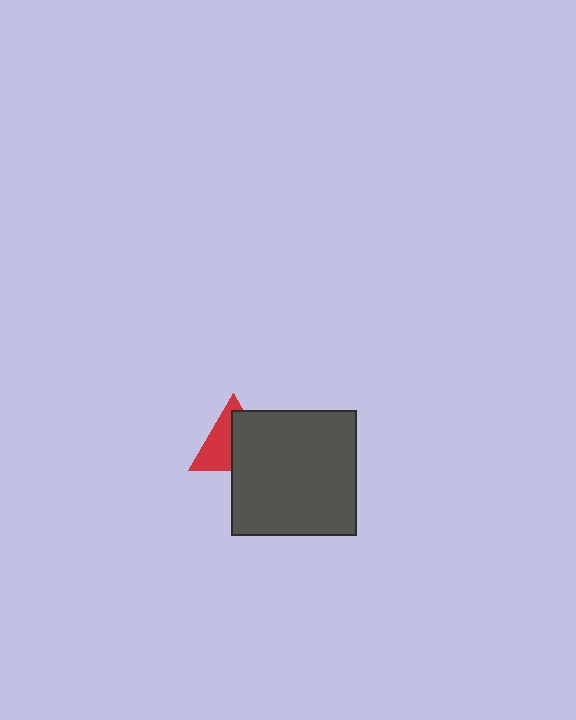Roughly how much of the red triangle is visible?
About half of it is visible (roughly 49%).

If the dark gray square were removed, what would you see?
You would see the complete red triangle.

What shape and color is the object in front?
The object in front is a dark gray square.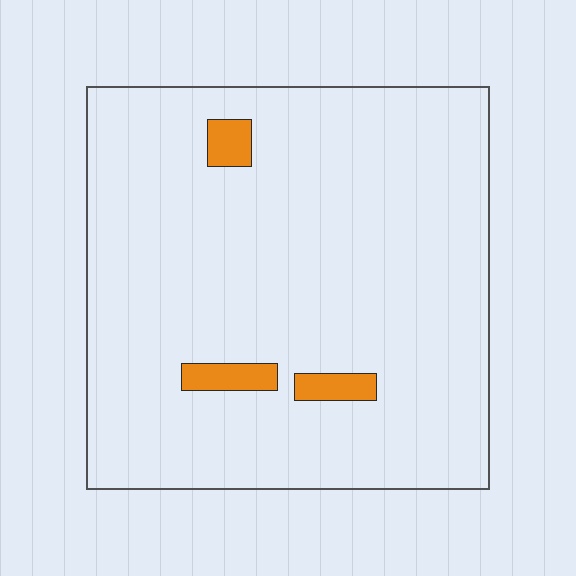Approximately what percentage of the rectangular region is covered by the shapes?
Approximately 5%.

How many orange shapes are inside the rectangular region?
3.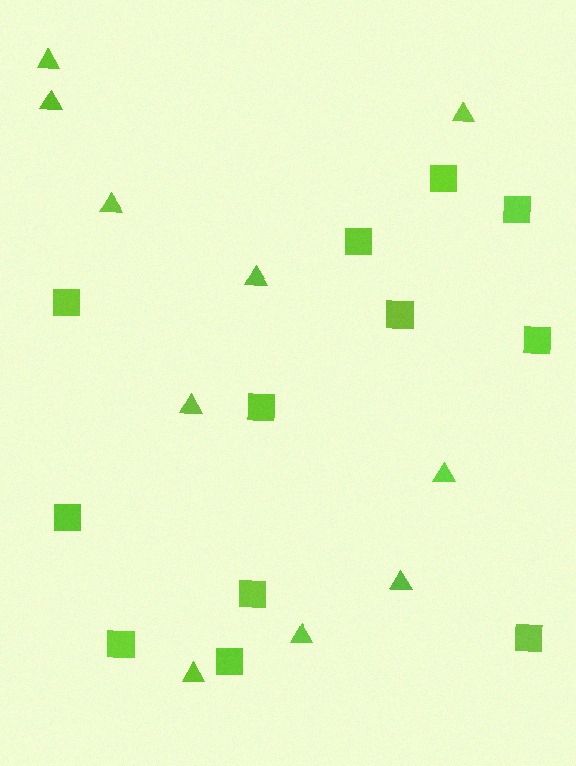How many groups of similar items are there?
There are 2 groups: one group of squares (12) and one group of triangles (10).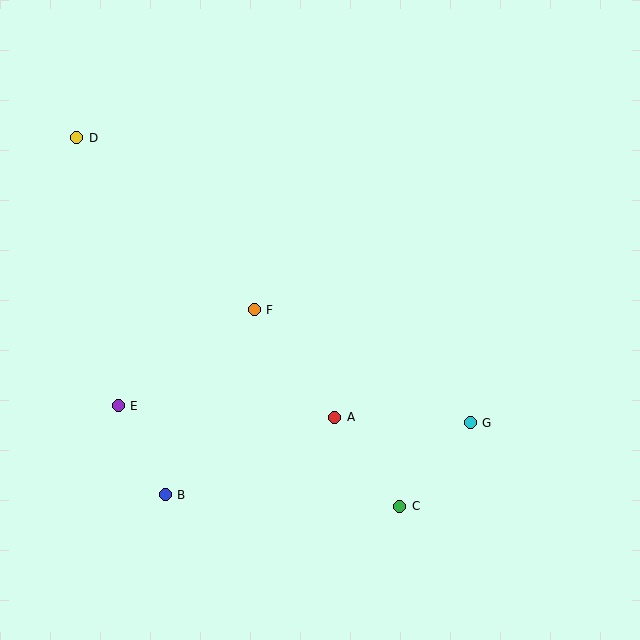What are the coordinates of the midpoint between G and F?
The midpoint between G and F is at (362, 366).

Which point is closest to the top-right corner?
Point G is closest to the top-right corner.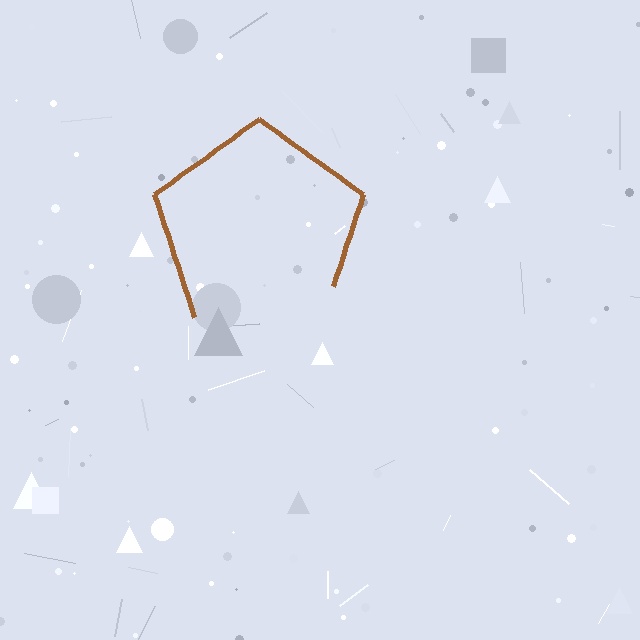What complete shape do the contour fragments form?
The contour fragments form a pentagon.